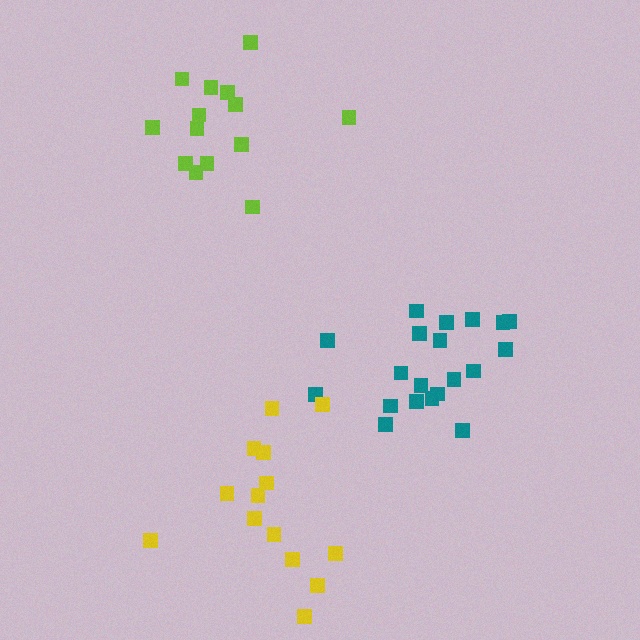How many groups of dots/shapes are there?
There are 3 groups.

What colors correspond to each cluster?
The clusters are colored: teal, lime, yellow.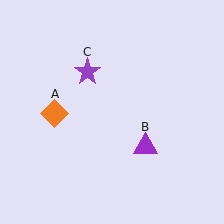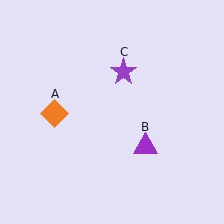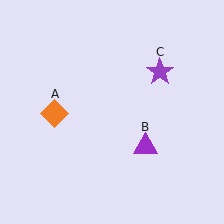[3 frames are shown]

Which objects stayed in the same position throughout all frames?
Orange diamond (object A) and purple triangle (object B) remained stationary.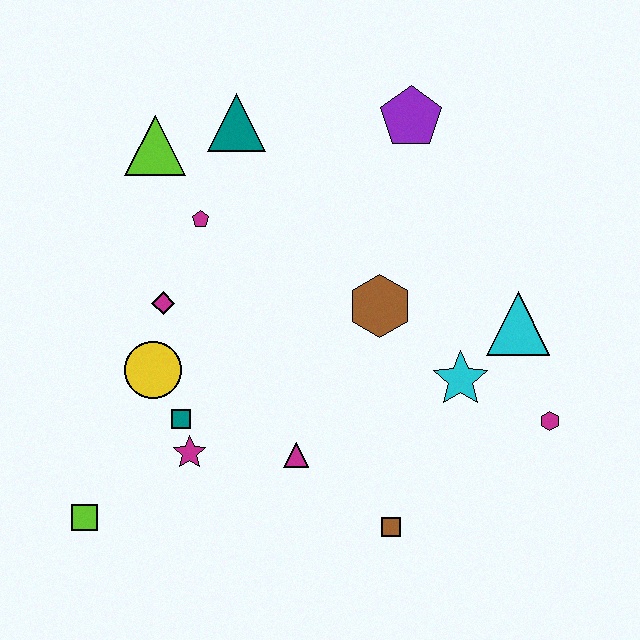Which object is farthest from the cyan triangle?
The lime square is farthest from the cyan triangle.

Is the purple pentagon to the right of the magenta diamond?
Yes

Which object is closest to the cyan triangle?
The cyan star is closest to the cyan triangle.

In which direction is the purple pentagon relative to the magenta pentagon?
The purple pentagon is to the right of the magenta pentagon.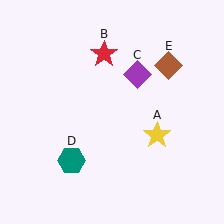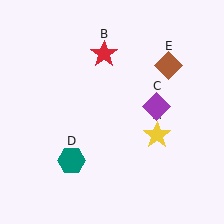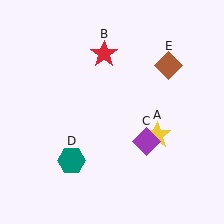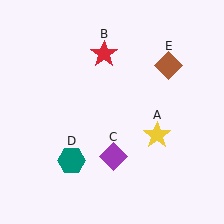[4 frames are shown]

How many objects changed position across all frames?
1 object changed position: purple diamond (object C).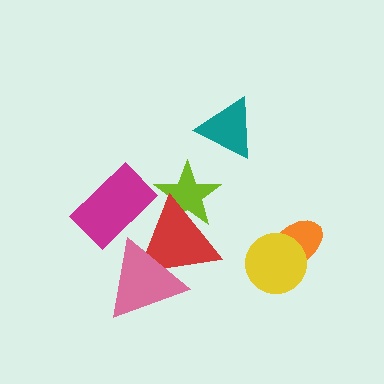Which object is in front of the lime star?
The red triangle is in front of the lime star.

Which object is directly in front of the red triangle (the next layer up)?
The pink triangle is directly in front of the red triangle.